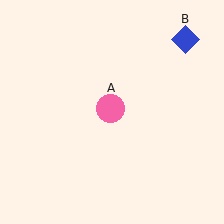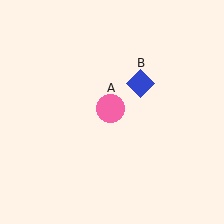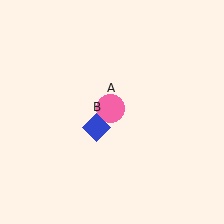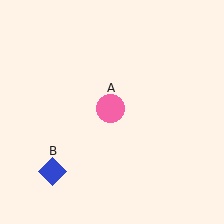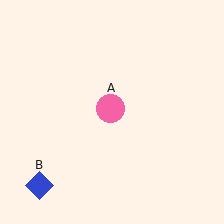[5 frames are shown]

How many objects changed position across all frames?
1 object changed position: blue diamond (object B).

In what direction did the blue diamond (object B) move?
The blue diamond (object B) moved down and to the left.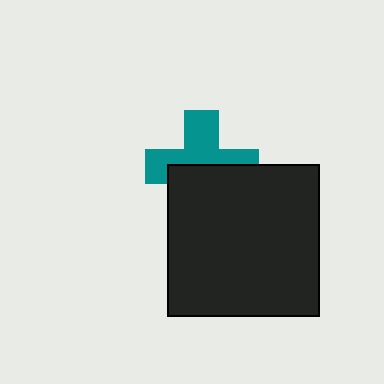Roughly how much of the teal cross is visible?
About half of it is visible (roughly 51%).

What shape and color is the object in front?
The object in front is a black square.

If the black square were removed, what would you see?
You would see the complete teal cross.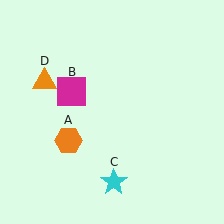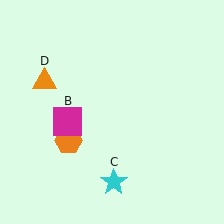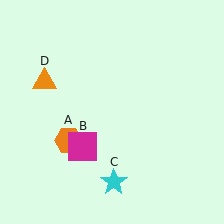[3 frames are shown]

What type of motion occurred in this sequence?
The magenta square (object B) rotated counterclockwise around the center of the scene.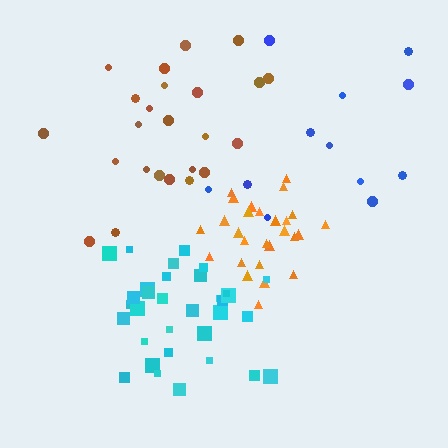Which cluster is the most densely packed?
Orange.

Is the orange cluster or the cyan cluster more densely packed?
Orange.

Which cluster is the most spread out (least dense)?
Blue.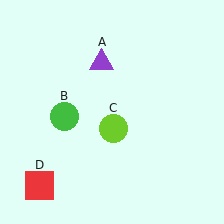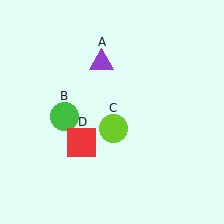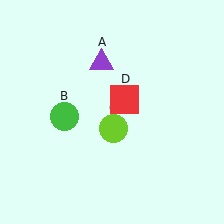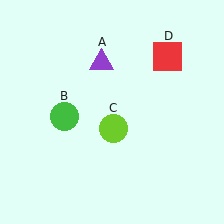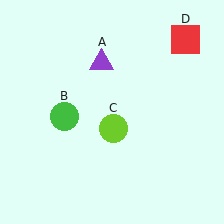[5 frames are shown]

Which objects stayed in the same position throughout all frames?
Purple triangle (object A) and green circle (object B) and lime circle (object C) remained stationary.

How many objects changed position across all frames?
1 object changed position: red square (object D).